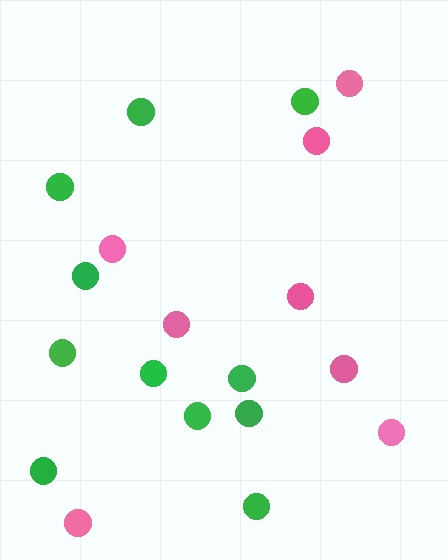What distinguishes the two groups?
There are 2 groups: one group of pink circles (8) and one group of green circles (11).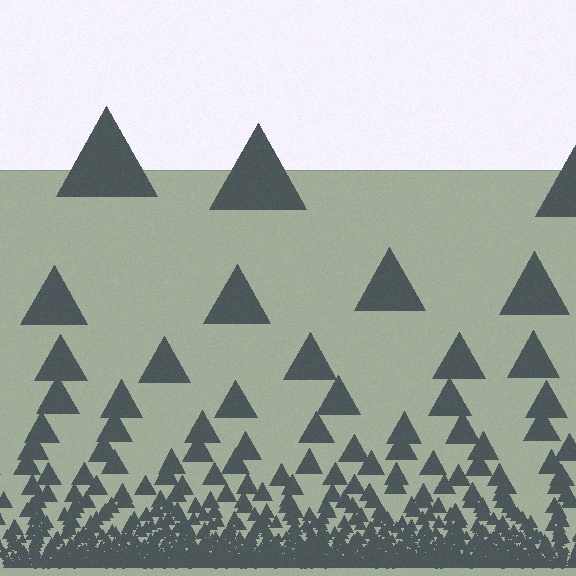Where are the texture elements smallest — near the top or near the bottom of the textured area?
Near the bottom.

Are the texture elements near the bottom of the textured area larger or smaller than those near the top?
Smaller. The gradient is inverted — elements near the bottom are smaller and denser.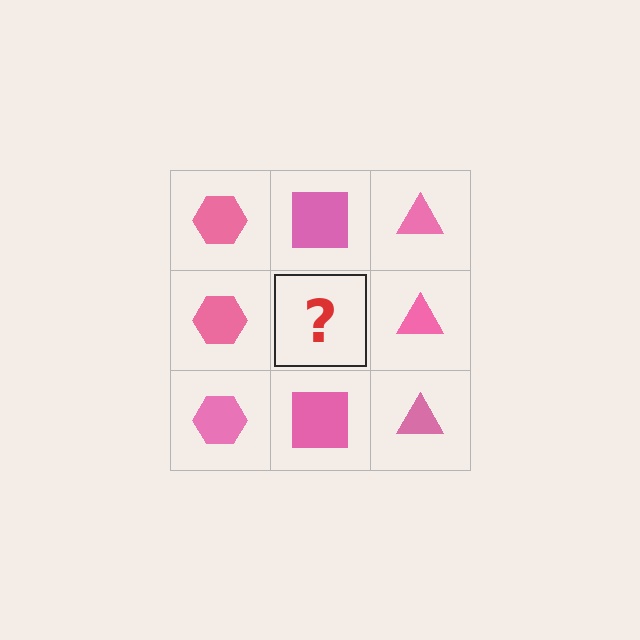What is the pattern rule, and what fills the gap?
The rule is that each column has a consistent shape. The gap should be filled with a pink square.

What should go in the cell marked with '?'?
The missing cell should contain a pink square.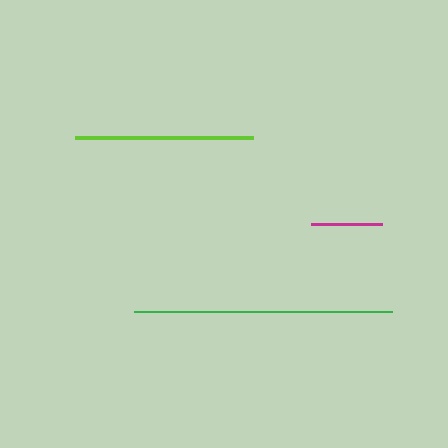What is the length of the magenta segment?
The magenta segment is approximately 70 pixels long.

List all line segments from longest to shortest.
From longest to shortest: green, lime, magenta.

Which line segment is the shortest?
The magenta line is the shortest at approximately 70 pixels.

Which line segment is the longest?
The green line is the longest at approximately 258 pixels.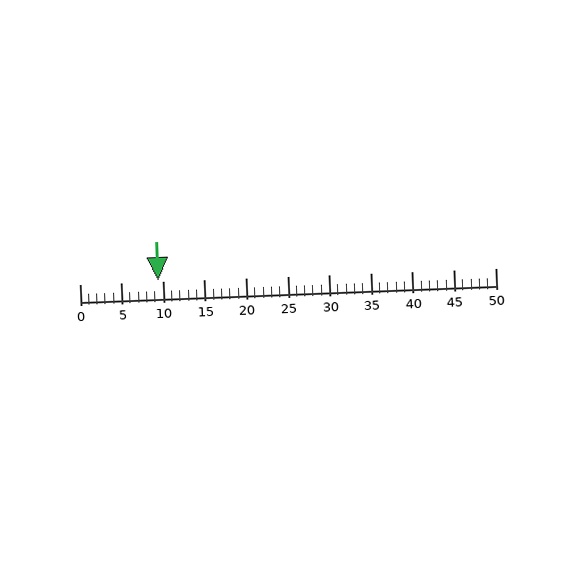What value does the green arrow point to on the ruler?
The green arrow points to approximately 9.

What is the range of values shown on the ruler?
The ruler shows values from 0 to 50.